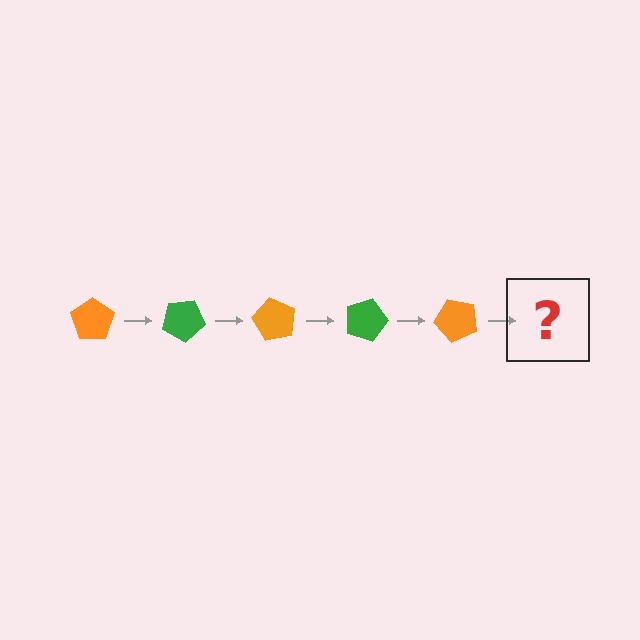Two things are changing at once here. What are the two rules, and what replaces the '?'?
The two rules are that it rotates 30 degrees each step and the color cycles through orange and green. The '?' should be a green pentagon, rotated 150 degrees from the start.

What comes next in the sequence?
The next element should be a green pentagon, rotated 150 degrees from the start.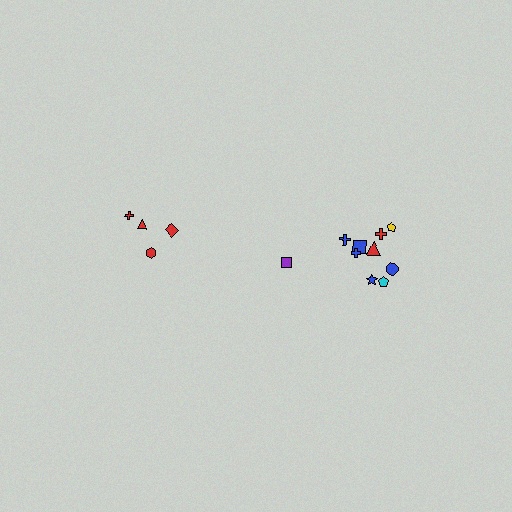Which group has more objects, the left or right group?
The right group.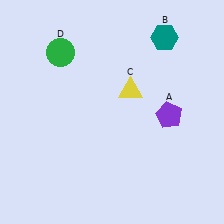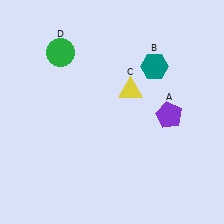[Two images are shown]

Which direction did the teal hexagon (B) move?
The teal hexagon (B) moved down.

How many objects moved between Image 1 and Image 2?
1 object moved between the two images.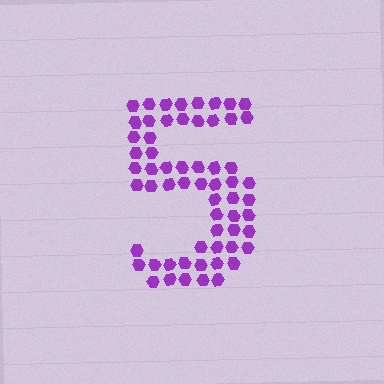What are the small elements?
The small elements are hexagons.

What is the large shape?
The large shape is the digit 5.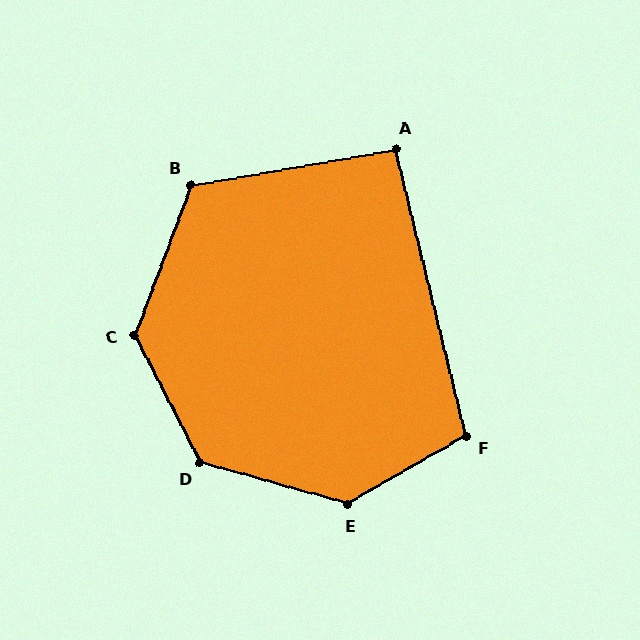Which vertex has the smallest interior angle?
A, at approximately 94 degrees.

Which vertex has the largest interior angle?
E, at approximately 134 degrees.